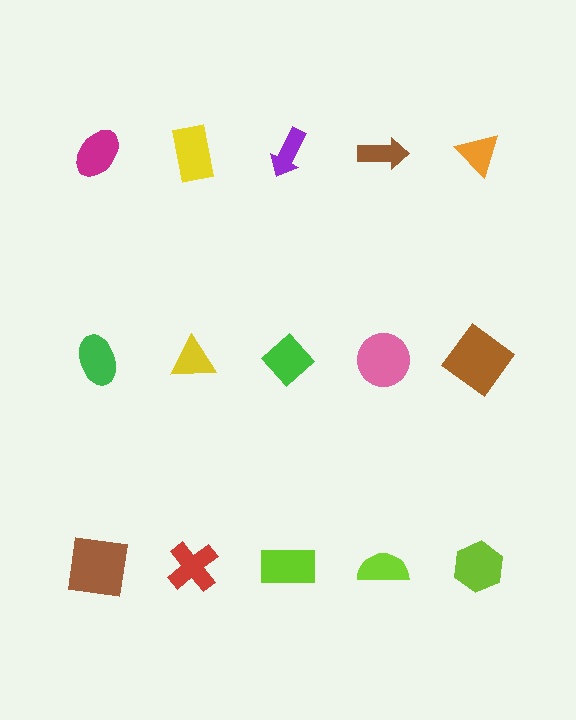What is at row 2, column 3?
A green diamond.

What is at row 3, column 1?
A brown square.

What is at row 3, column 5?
A lime hexagon.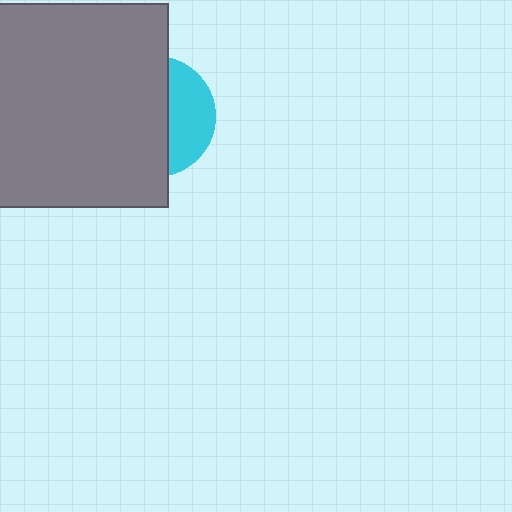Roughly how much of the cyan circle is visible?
A small part of it is visible (roughly 35%).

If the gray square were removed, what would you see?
You would see the complete cyan circle.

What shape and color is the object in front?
The object in front is a gray square.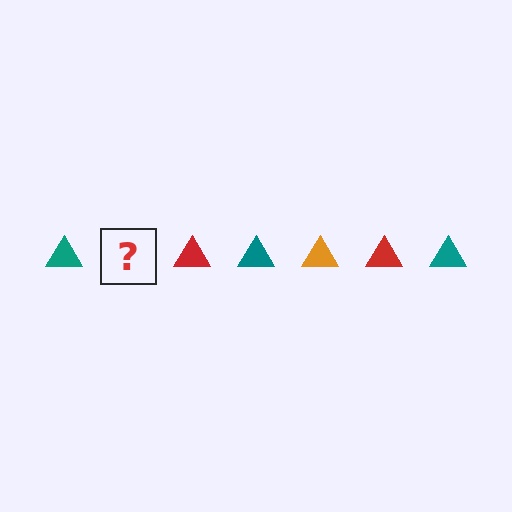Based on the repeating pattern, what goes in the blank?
The blank should be an orange triangle.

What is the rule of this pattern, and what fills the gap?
The rule is that the pattern cycles through teal, orange, red triangles. The gap should be filled with an orange triangle.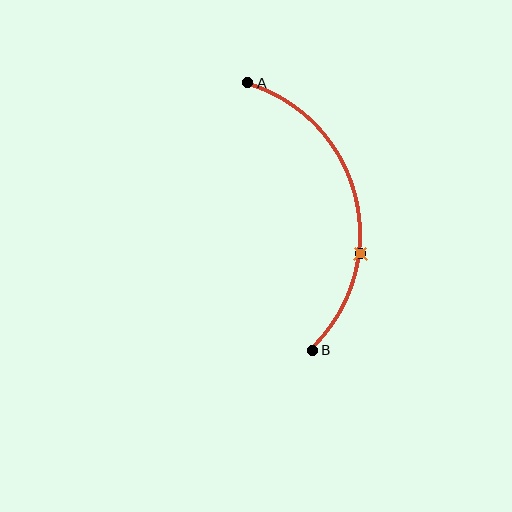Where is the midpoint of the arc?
The arc midpoint is the point on the curve farthest from the straight line joining A and B. It sits to the right of that line.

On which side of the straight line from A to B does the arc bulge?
The arc bulges to the right of the straight line connecting A and B.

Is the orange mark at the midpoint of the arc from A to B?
No. The orange mark lies on the arc but is closer to endpoint B. The arc midpoint would be at the point on the curve equidistant along the arc from both A and B.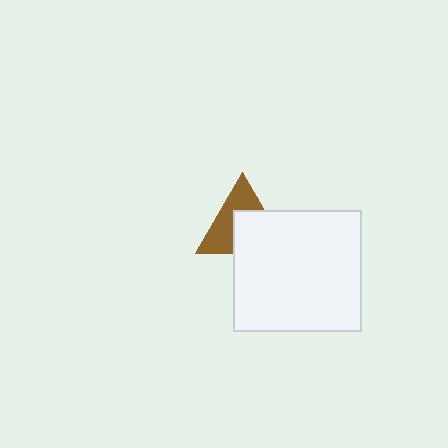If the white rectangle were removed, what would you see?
You would see the complete brown triangle.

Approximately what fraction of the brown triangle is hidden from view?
Roughly 50% of the brown triangle is hidden behind the white rectangle.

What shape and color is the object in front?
The object in front is a white rectangle.